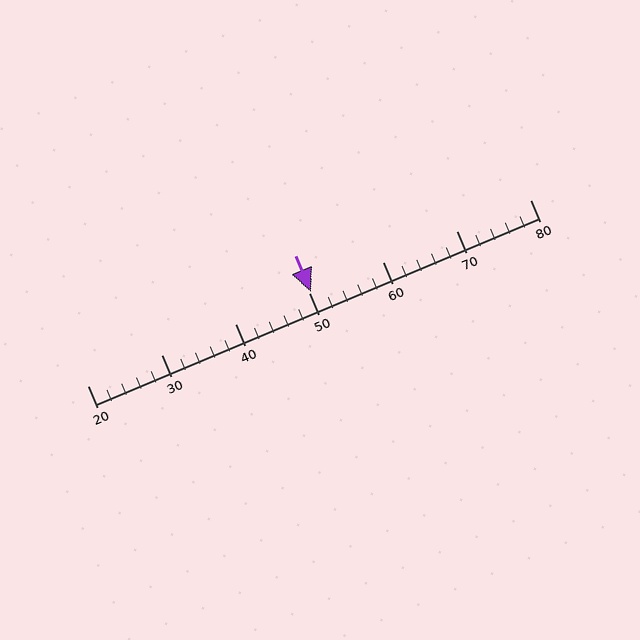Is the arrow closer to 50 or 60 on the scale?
The arrow is closer to 50.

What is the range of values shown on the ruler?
The ruler shows values from 20 to 80.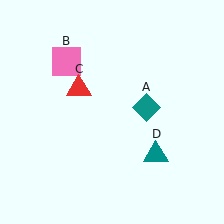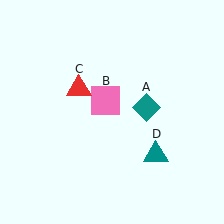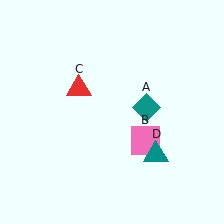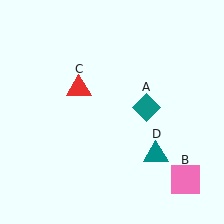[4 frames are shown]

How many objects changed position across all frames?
1 object changed position: pink square (object B).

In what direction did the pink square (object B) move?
The pink square (object B) moved down and to the right.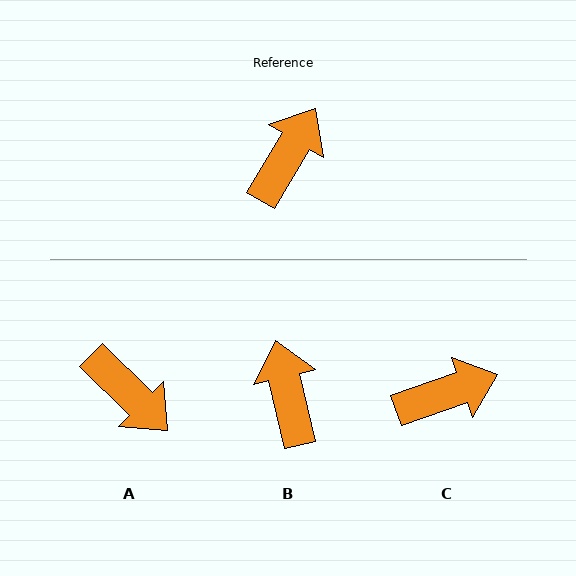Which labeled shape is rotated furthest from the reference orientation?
A, about 104 degrees away.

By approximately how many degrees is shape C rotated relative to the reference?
Approximately 40 degrees clockwise.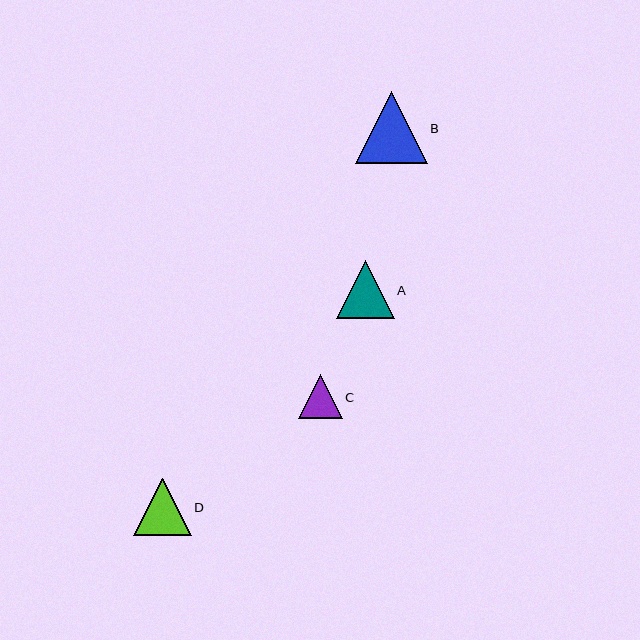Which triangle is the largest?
Triangle B is the largest with a size of approximately 71 pixels.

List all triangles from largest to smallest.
From largest to smallest: B, A, D, C.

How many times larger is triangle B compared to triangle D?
Triangle B is approximately 1.2 times the size of triangle D.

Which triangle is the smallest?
Triangle C is the smallest with a size of approximately 44 pixels.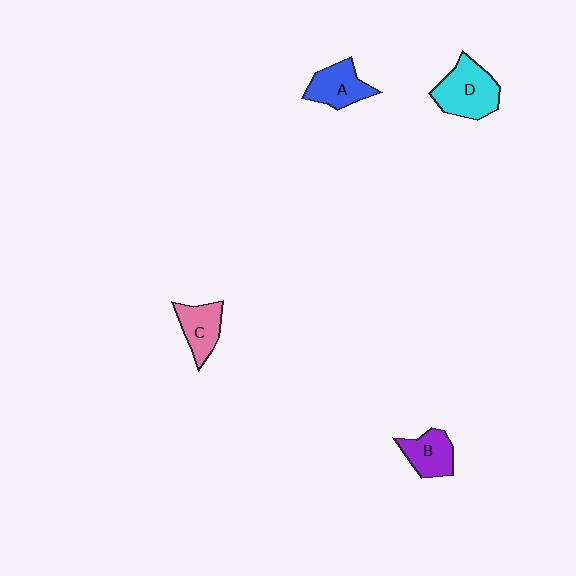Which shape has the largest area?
Shape D (cyan).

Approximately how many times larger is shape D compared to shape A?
Approximately 1.4 times.